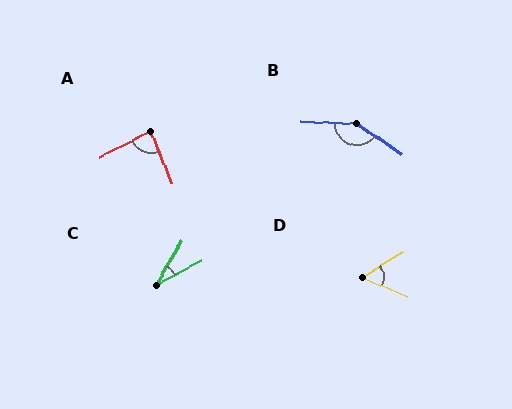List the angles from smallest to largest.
C (31°), D (54°), A (85°), B (148°).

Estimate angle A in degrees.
Approximately 85 degrees.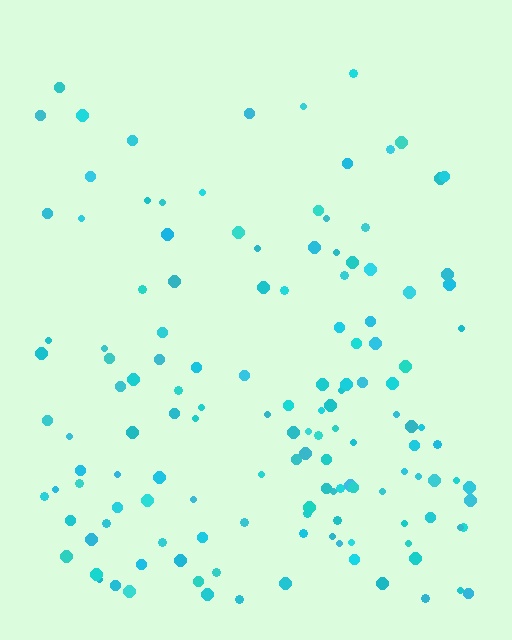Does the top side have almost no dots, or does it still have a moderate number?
Still a moderate number, just noticeably fewer than the bottom.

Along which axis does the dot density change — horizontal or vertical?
Vertical.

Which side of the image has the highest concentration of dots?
The bottom.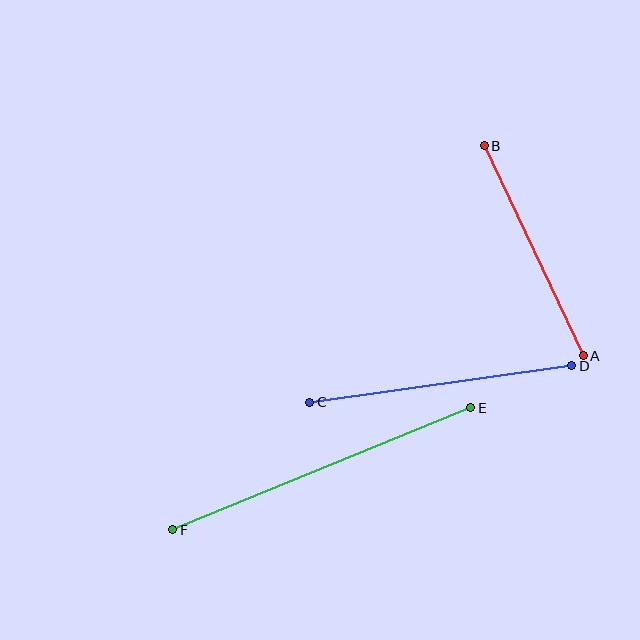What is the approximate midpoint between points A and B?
The midpoint is at approximately (534, 251) pixels.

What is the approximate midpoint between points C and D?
The midpoint is at approximately (441, 384) pixels.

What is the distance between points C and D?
The distance is approximately 265 pixels.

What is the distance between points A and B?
The distance is approximately 232 pixels.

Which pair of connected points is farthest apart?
Points E and F are farthest apart.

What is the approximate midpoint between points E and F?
The midpoint is at approximately (322, 469) pixels.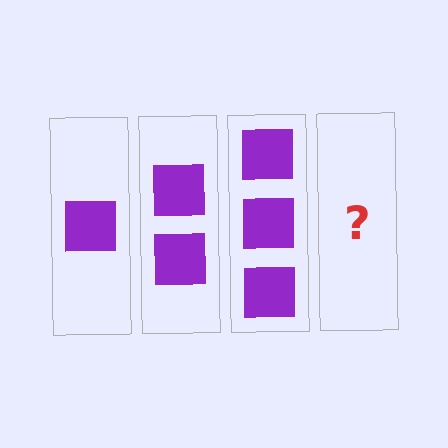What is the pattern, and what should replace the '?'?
The pattern is that each step adds one more square. The '?' should be 4 squares.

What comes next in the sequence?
The next element should be 4 squares.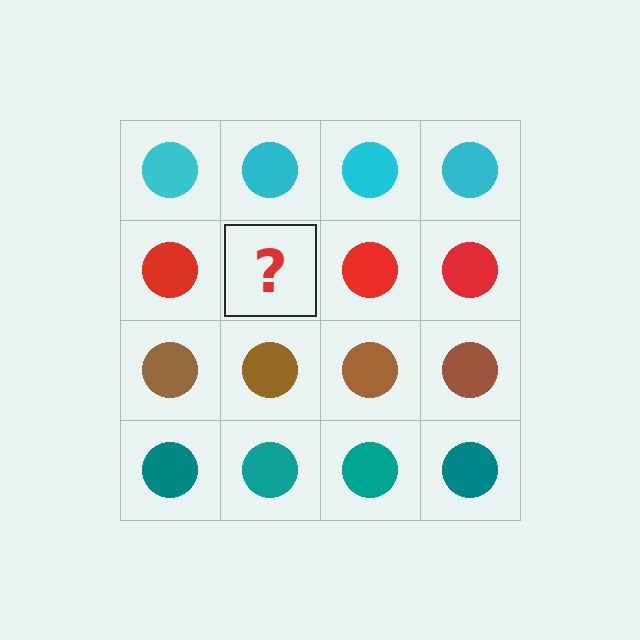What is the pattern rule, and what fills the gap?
The rule is that each row has a consistent color. The gap should be filled with a red circle.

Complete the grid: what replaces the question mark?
The question mark should be replaced with a red circle.